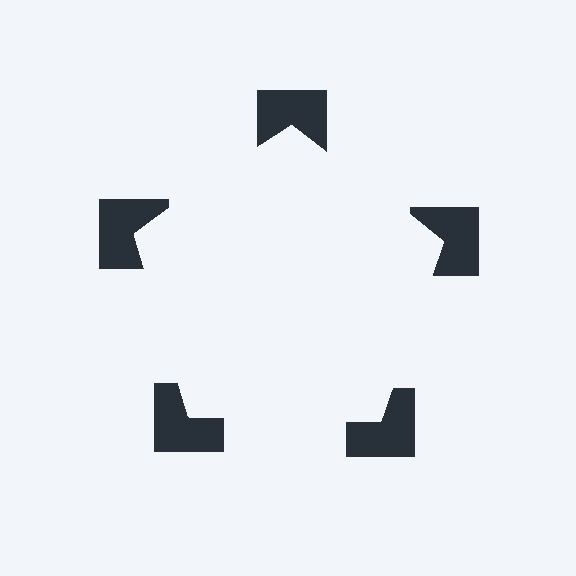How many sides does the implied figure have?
5 sides.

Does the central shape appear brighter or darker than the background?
It typically appears slightly brighter than the background, even though no actual brightness change is drawn.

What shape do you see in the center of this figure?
An illusory pentagon — its edges are inferred from the aligned wedge cuts in the notched squares, not physically drawn.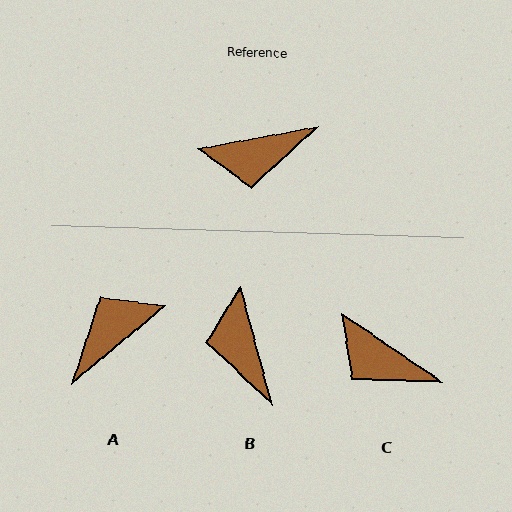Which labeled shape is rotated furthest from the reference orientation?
A, about 151 degrees away.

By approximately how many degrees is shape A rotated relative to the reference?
Approximately 151 degrees clockwise.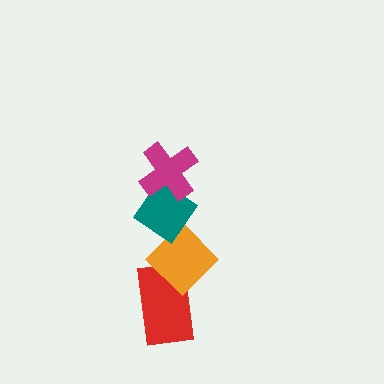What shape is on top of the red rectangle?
The orange diamond is on top of the red rectangle.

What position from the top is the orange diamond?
The orange diamond is 3rd from the top.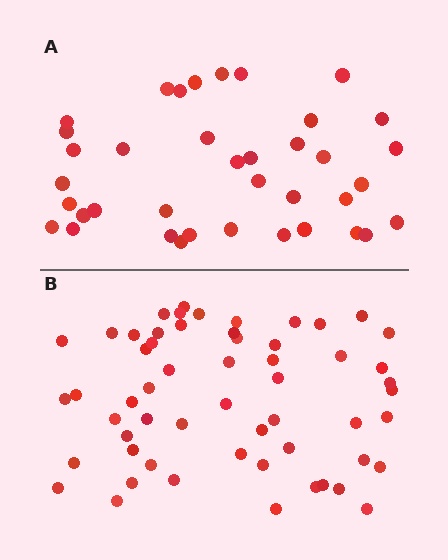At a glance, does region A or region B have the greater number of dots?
Region B (the bottom region) has more dots.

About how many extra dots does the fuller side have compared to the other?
Region B has approximately 20 more dots than region A.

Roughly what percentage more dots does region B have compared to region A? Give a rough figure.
About 50% more.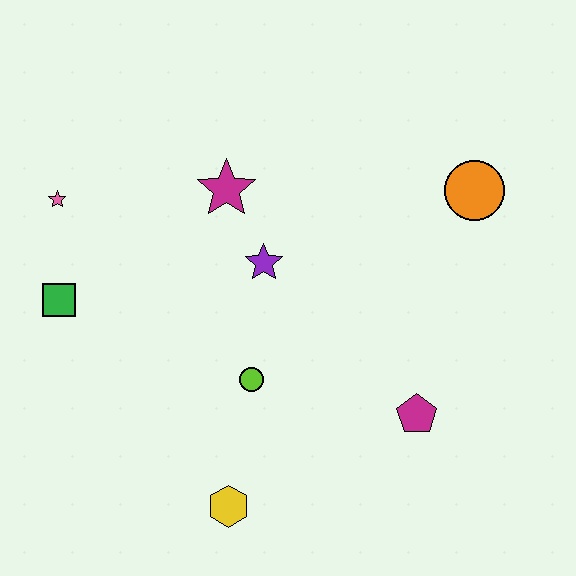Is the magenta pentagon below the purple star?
Yes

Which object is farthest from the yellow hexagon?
The orange circle is farthest from the yellow hexagon.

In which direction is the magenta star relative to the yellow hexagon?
The magenta star is above the yellow hexagon.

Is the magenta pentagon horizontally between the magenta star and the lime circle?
No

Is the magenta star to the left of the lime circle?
Yes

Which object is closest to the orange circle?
The purple star is closest to the orange circle.